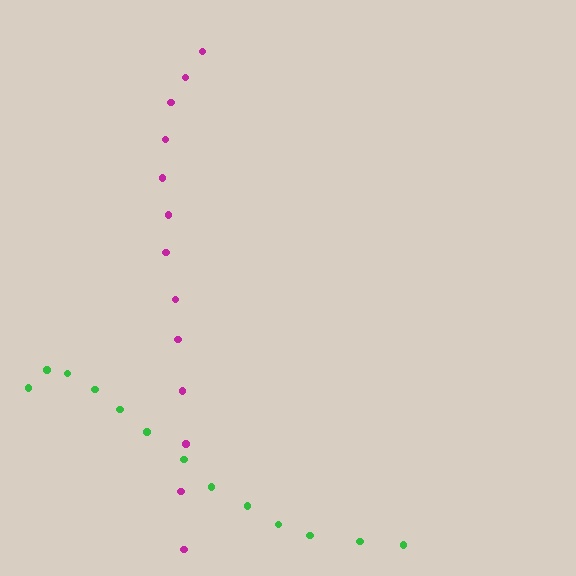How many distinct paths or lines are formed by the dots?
There are 2 distinct paths.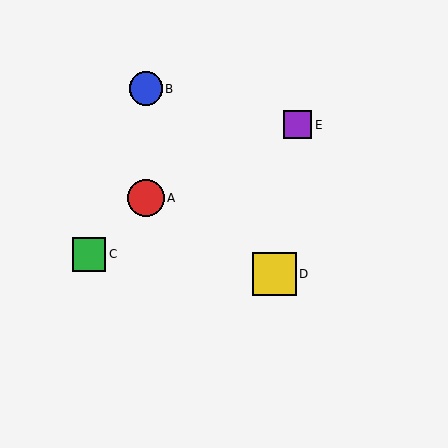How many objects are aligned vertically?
2 objects (A, B) are aligned vertically.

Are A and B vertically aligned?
Yes, both are at x≈146.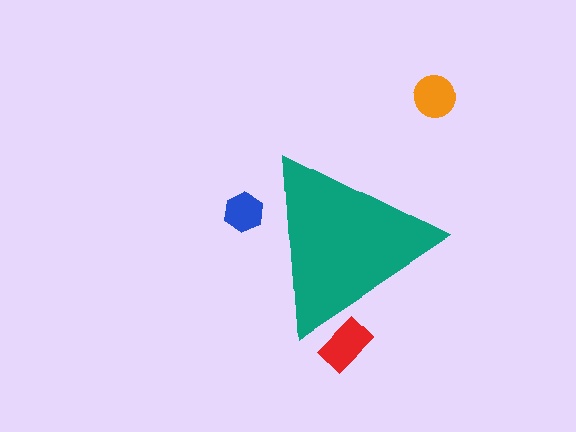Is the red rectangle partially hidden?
Yes, the red rectangle is partially hidden behind the teal triangle.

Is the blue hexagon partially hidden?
Yes, the blue hexagon is partially hidden behind the teal triangle.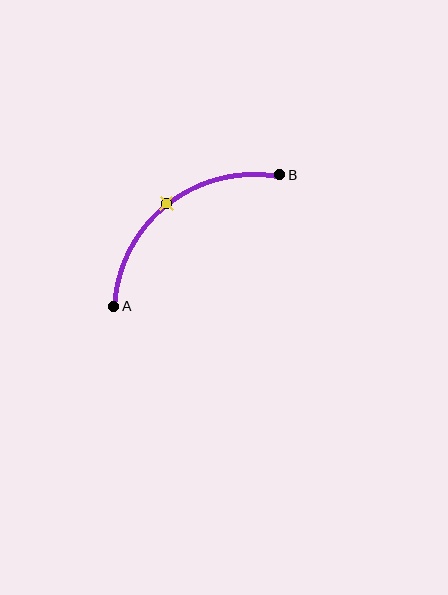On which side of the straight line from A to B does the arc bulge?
The arc bulges above and to the left of the straight line connecting A and B.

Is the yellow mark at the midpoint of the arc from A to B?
Yes. The yellow mark lies on the arc at equal arc-length from both A and B — it is the arc midpoint.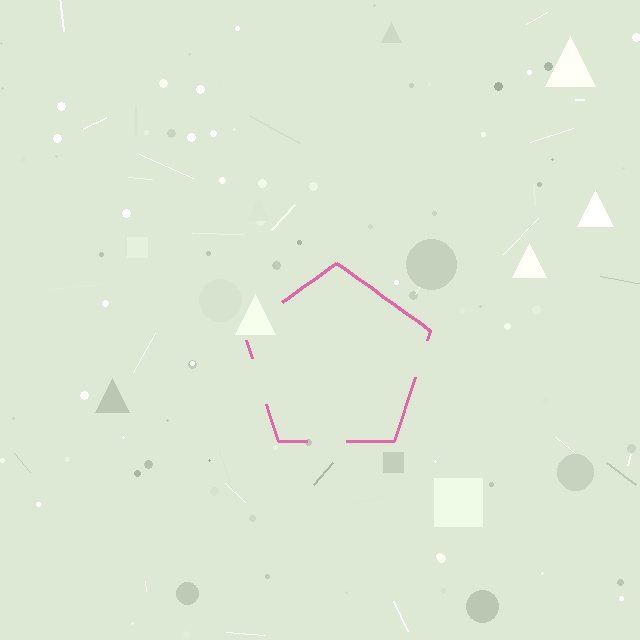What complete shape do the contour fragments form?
The contour fragments form a pentagon.